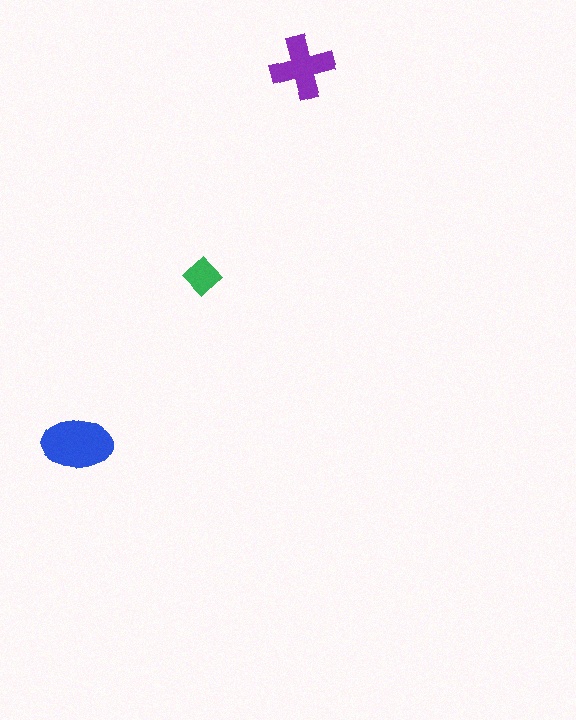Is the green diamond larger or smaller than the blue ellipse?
Smaller.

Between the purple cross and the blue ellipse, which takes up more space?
The blue ellipse.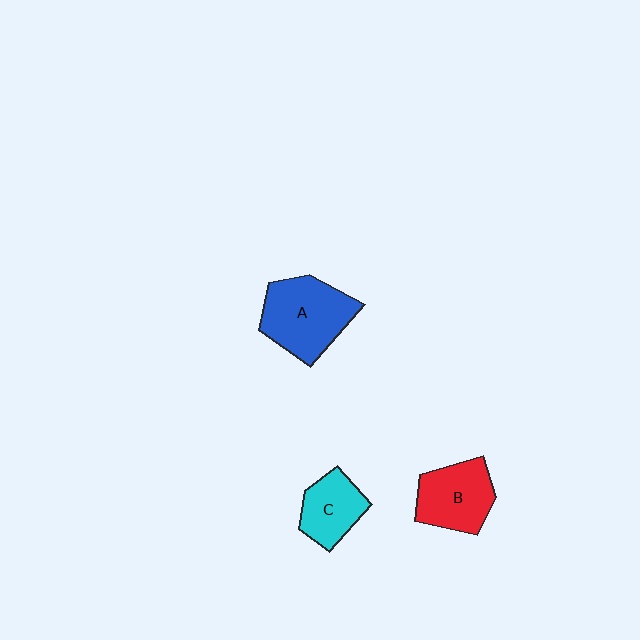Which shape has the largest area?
Shape A (blue).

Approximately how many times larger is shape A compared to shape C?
Approximately 1.6 times.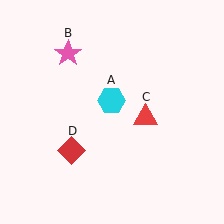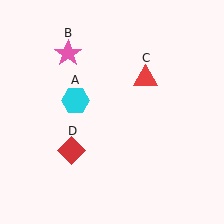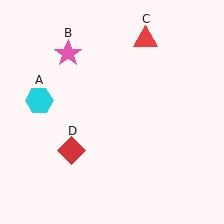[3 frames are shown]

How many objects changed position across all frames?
2 objects changed position: cyan hexagon (object A), red triangle (object C).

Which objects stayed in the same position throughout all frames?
Pink star (object B) and red diamond (object D) remained stationary.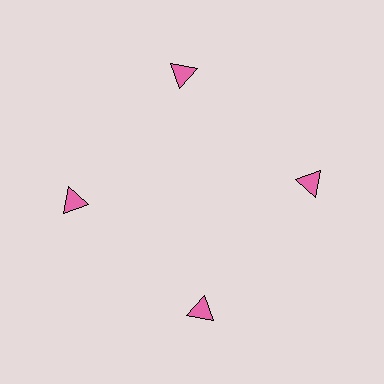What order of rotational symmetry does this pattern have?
This pattern has 4-fold rotational symmetry.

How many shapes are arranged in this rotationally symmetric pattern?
There are 4 shapes, arranged in 4 groups of 1.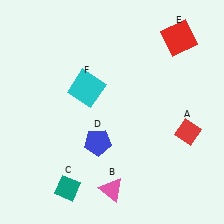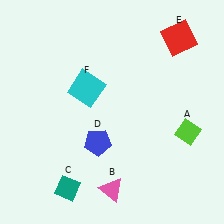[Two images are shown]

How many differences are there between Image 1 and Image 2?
There is 1 difference between the two images.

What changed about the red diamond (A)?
In Image 1, A is red. In Image 2, it changed to lime.